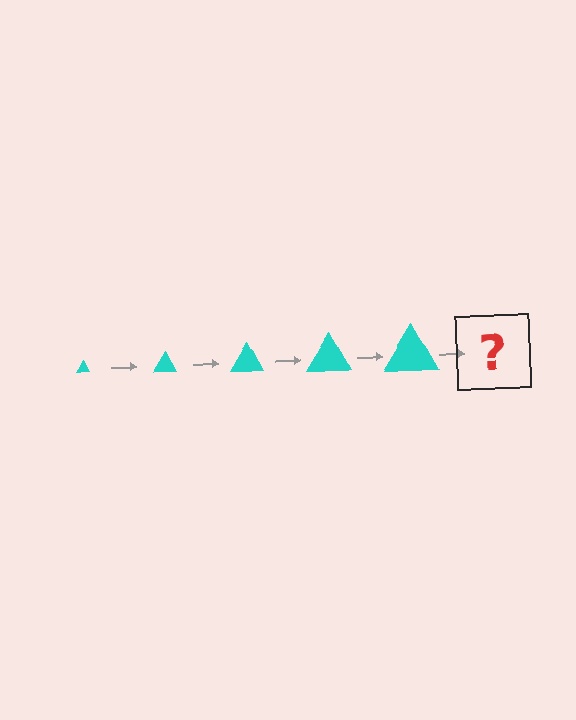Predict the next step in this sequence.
The next step is a cyan triangle, larger than the previous one.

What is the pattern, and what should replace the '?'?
The pattern is that the triangle gets progressively larger each step. The '?' should be a cyan triangle, larger than the previous one.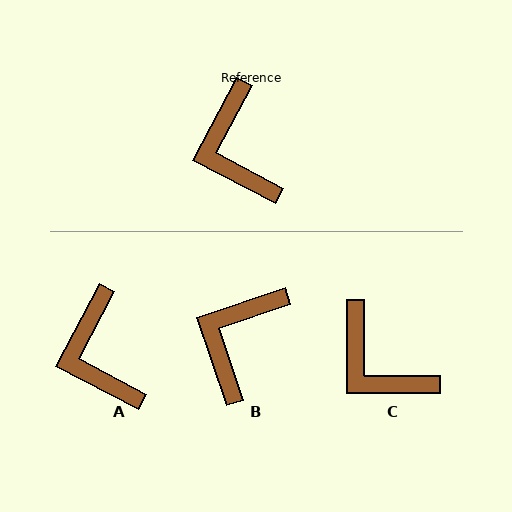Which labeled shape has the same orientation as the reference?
A.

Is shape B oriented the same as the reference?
No, it is off by about 43 degrees.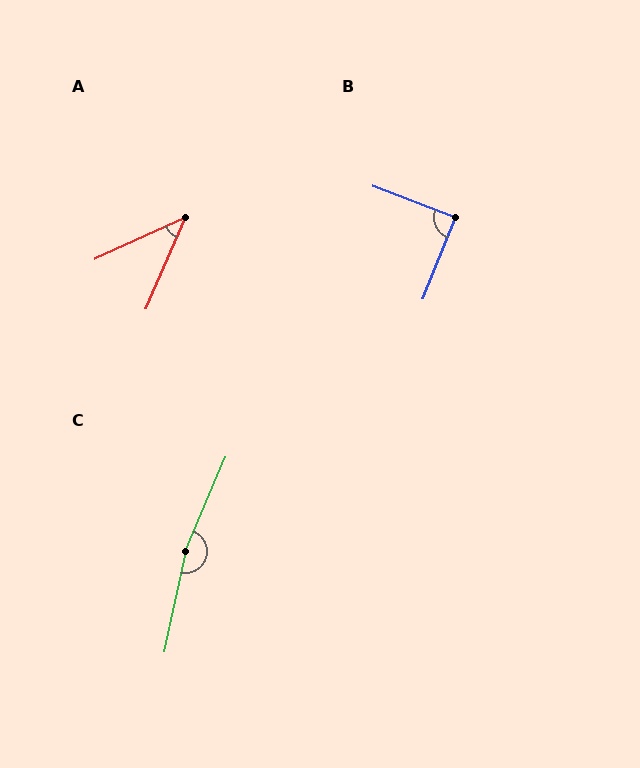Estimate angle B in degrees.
Approximately 89 degrees.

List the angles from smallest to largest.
A (42°), B (89°), C (169°).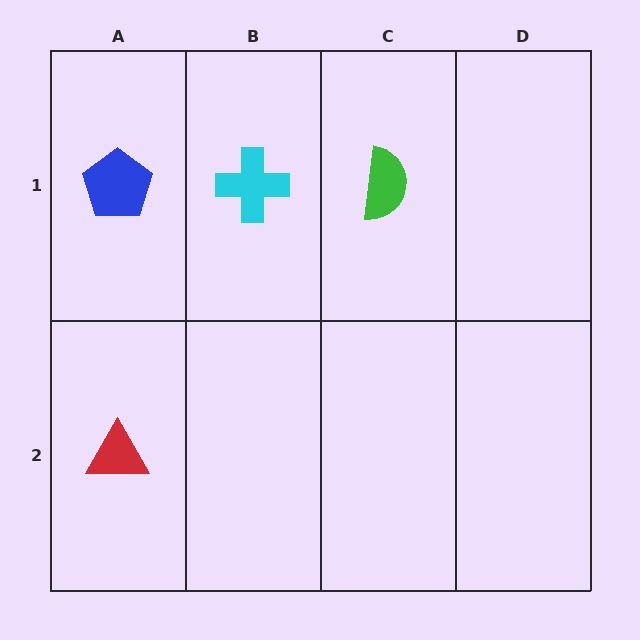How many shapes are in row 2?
1 shape.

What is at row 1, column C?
A green semicircle.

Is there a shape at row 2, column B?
No, that cell is empty.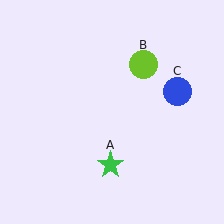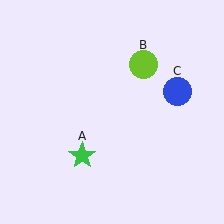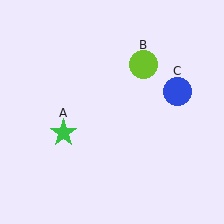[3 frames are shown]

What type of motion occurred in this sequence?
The green star (object A) rotated clockwise around the center of the scene.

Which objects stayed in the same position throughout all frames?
Lime circle (object B) and blue circle (object C) remained stationary.